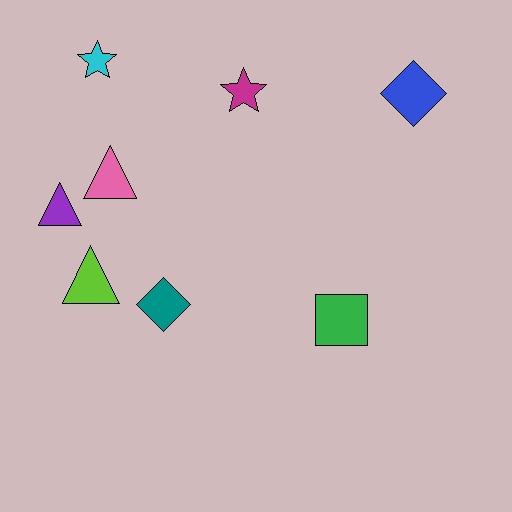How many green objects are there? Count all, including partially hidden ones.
There is 1 green object.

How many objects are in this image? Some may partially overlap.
There are 8 objects.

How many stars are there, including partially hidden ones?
There are 2 stars.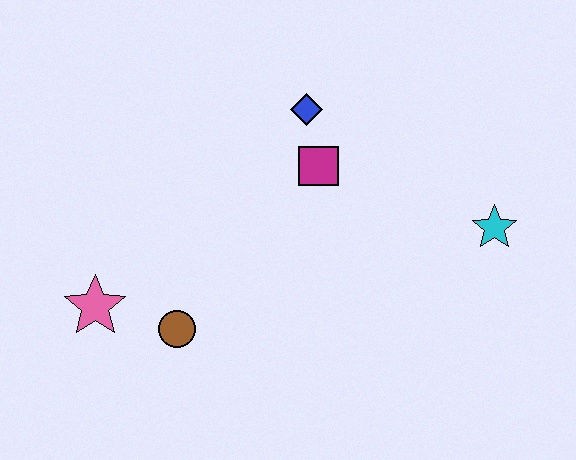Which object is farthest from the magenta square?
The pink star is farthest from the magenta square.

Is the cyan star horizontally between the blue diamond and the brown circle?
No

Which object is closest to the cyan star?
The magenta square is closest to the cyan star.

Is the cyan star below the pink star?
No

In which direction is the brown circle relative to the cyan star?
The brown circle is to the left of the cyan star.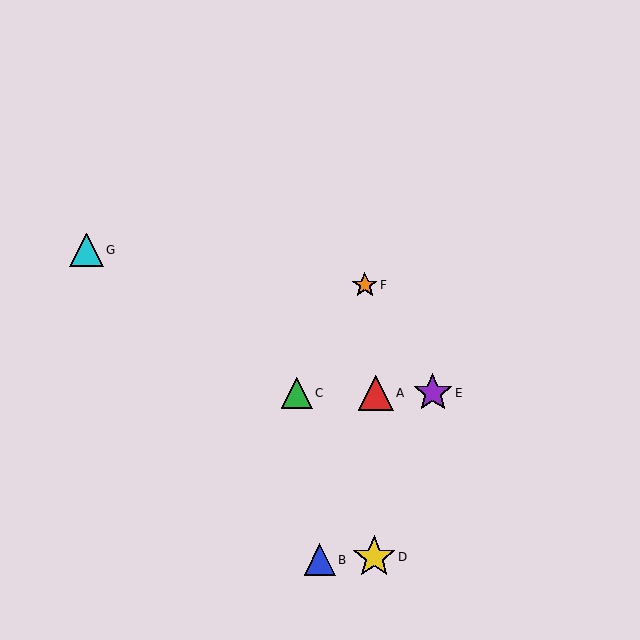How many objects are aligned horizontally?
3 objects (A, C, E) are aligned horizontally.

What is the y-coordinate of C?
Object C is at y≈393.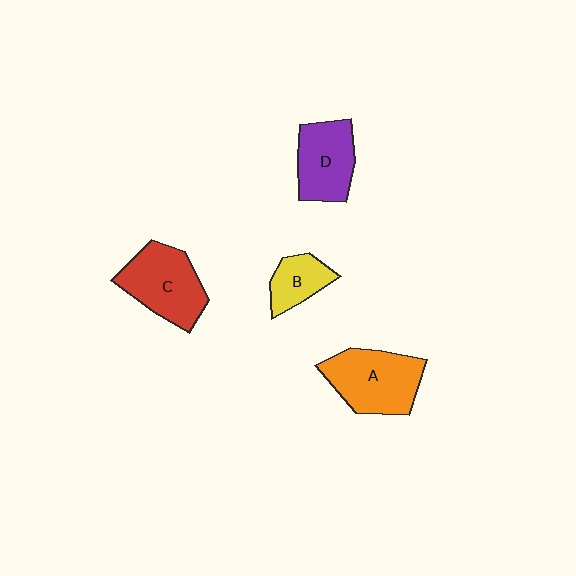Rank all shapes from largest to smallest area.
From largest to smallest: A (orange), C (red), D (purple), B (yellow).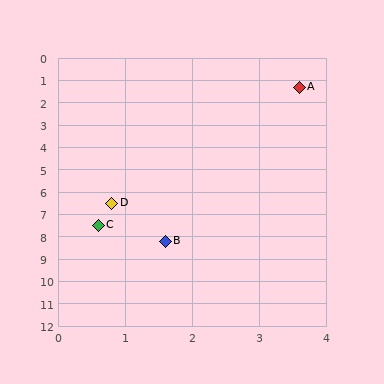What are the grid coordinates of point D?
Point D is at approximately (0.8, 6.5).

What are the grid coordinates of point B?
Point B is at approximately (1.6, 8.2).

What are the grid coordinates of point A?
Point A is at approximately (3.6, 1.3).